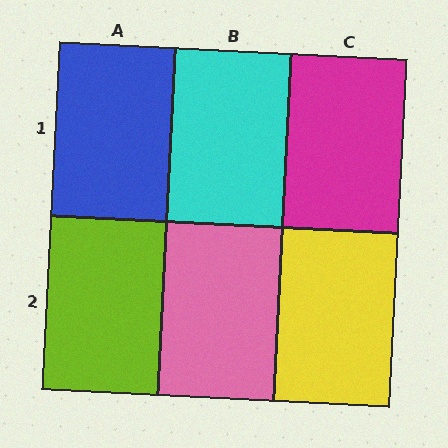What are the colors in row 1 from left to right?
Blue, cyan, magenta.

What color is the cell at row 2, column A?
Lime.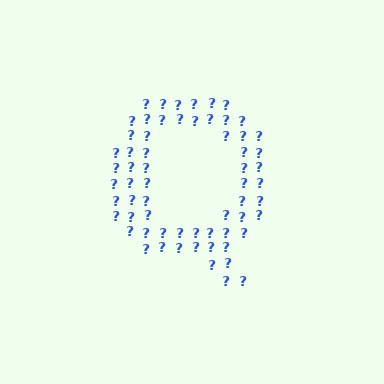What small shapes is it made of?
It is made of small question marks.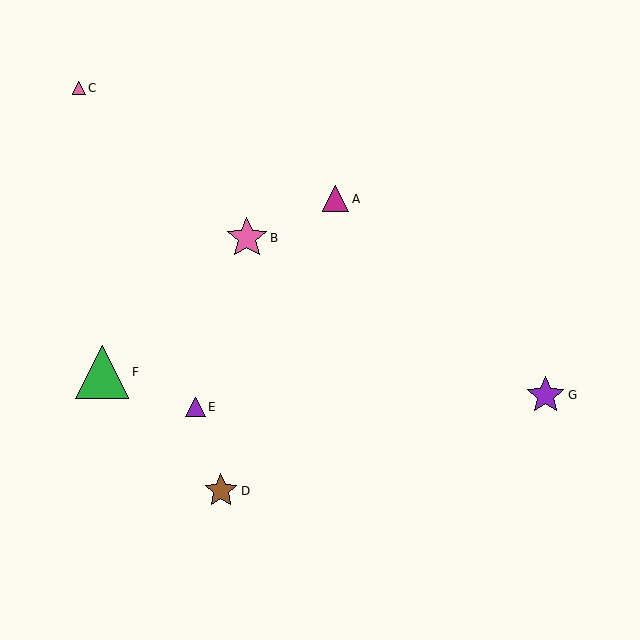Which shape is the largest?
The green triangle (labeled F) is the largest.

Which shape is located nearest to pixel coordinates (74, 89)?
The pink triangle (labeled C) at (79, 88) is nearest to that location.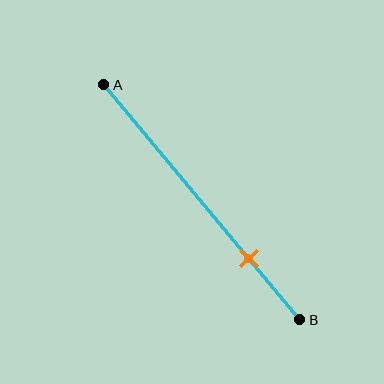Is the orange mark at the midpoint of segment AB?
No, the mark is at about 75% from A, not at the 50% midpoint.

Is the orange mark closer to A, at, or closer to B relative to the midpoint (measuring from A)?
The orange mark is closer to point B than the midpoint of segment AB.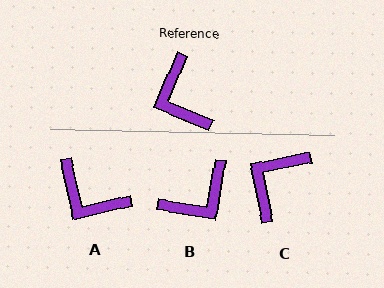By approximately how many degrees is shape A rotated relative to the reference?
Approximately 35 degrees counter-clockwise.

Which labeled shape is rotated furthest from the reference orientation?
B, about 103 degrees away.